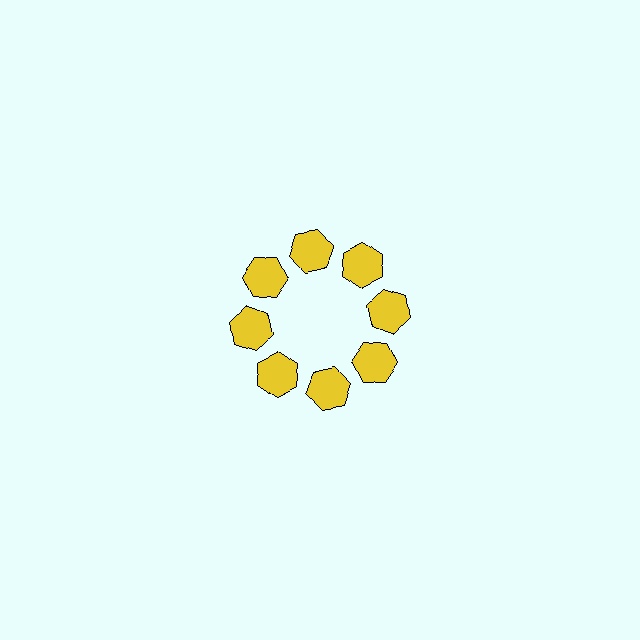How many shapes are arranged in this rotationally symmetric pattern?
There are 8 shapes, arranged in 8 groups of 1.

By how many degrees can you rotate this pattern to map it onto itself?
The pattern maps onto itself every 45 degrees of rotation.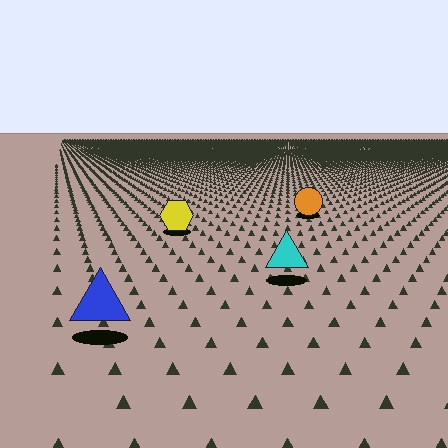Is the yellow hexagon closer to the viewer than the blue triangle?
No. The blue triangle is closer — you can tell from the texture gradient: the ground texture is coarser near it.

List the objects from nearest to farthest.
From nearest to farthest: the blue triangle, the cyan triangle, the yellow hexagon, the orange circle.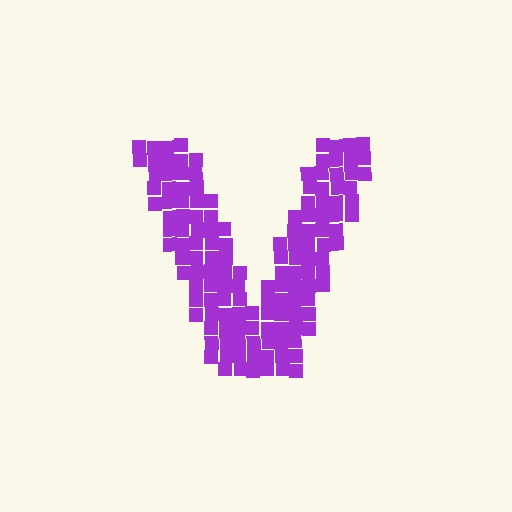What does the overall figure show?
The overall figure shows the letter V.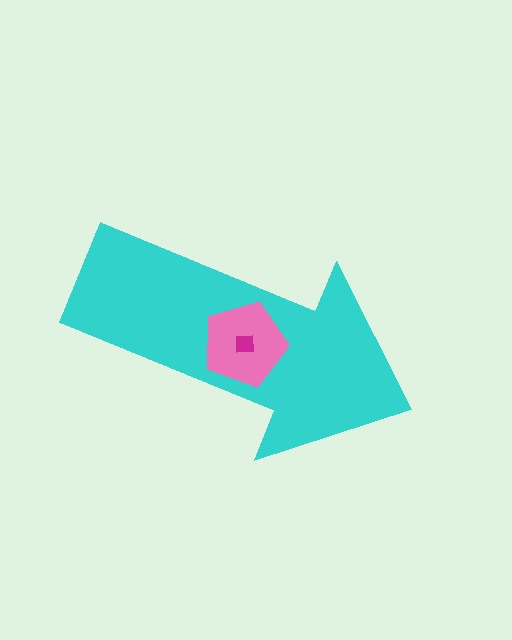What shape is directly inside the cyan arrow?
The pink pentagon.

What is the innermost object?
The magenta square.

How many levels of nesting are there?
3.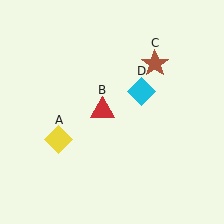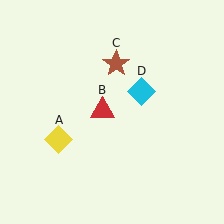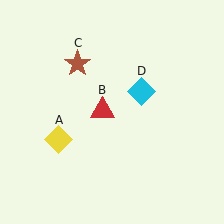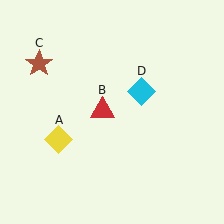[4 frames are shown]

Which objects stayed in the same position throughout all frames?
Yellow diamond (object A) and red triangle (object B) and cyan diamond (object D) remained stationary.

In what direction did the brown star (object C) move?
The brown star (object C) moved left.